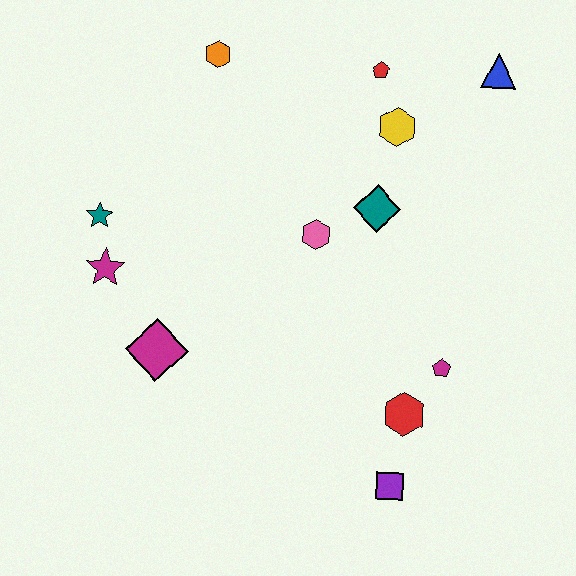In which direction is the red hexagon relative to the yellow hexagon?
The red hexagon is below the yellow hexagon.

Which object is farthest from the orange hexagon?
The purple square is farthest from the orange hexagon.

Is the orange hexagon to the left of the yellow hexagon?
Yes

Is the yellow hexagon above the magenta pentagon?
Yes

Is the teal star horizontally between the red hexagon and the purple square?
No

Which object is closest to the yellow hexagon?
The red pentagon is closest to the yellow hexagon.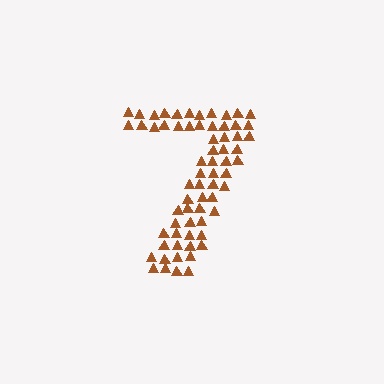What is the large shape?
The large shape is the digit 7.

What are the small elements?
The small elements are triangles.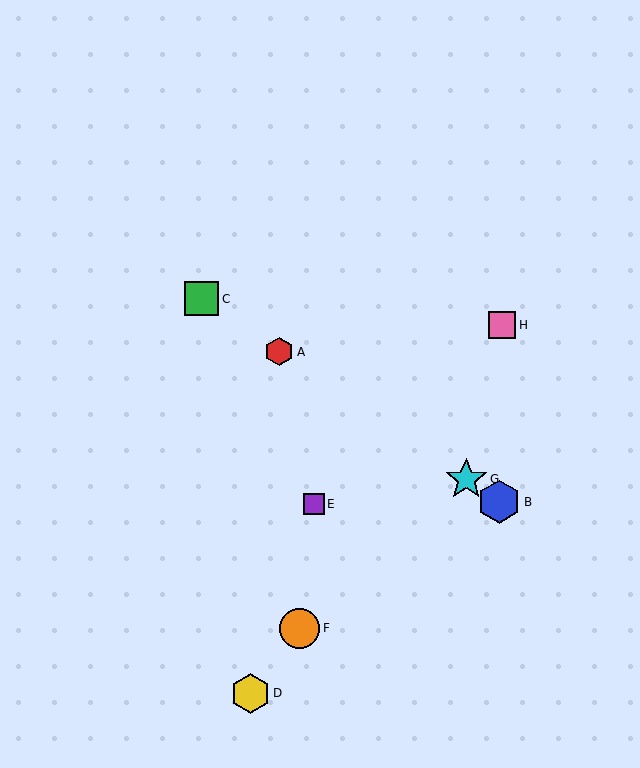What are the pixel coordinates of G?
Object G is at (466, 479).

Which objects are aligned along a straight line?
Objects A, B, C, G are aligned along a straight line.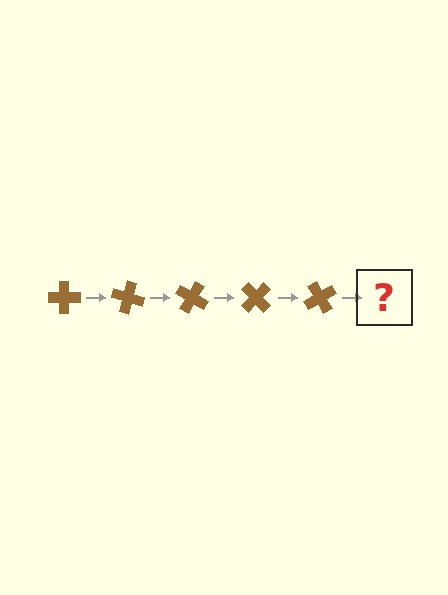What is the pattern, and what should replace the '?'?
The pattern is that the cross rotates 15 degrees each step. The '?' should be a brown cross rotated 75 degrees.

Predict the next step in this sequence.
The next step is a brown cross rotated 75 degrees.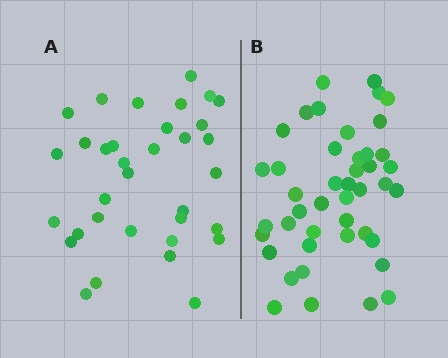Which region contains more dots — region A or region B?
Region B (the right region) has more dots.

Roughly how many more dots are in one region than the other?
Region B has roughly 10 or so more dots than region A.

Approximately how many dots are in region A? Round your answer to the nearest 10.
About 30 dots. (The exact count is 34, which rounds to 30.)